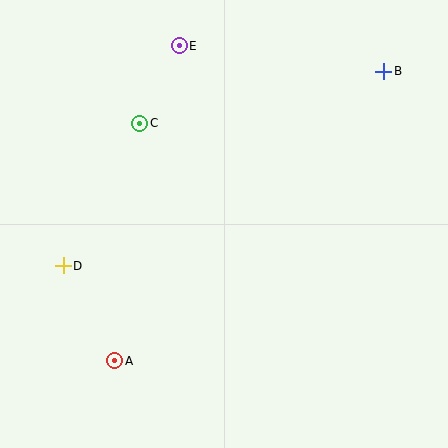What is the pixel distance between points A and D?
The distance between A and D is 108 pixels.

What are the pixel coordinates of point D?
Point D is at (63, 266).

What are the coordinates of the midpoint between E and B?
The midpoint between E and B is at (281, 58).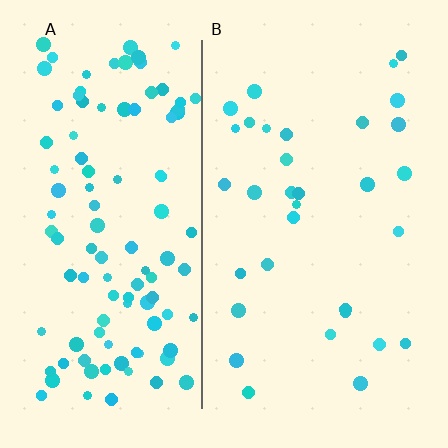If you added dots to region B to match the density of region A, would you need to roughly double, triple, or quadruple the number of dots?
Approximately triple.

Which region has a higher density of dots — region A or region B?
A (the left).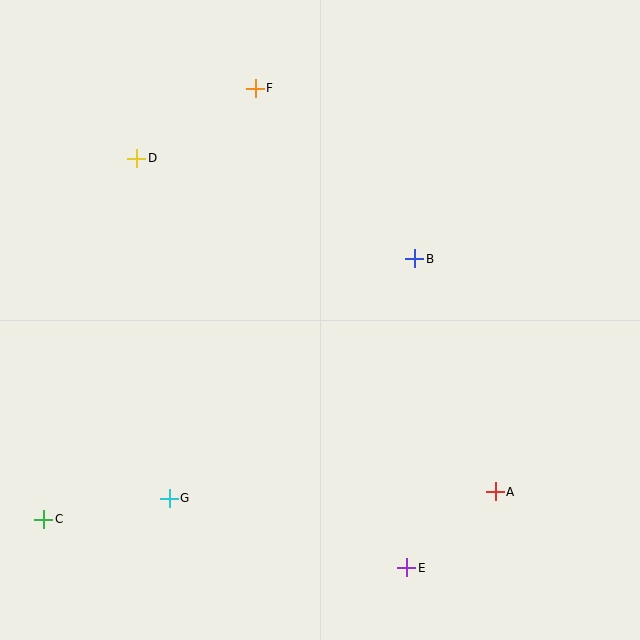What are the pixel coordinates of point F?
Point F is at (255, 88).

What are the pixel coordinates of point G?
Point G is at (169, 498).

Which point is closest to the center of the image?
Point B at (415, 259) is closest to the center.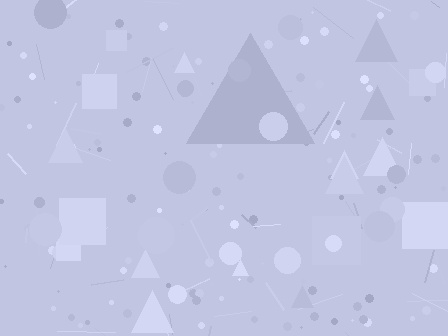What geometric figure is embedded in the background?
A triangle is embedded in the background.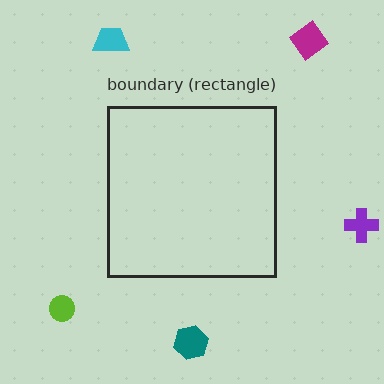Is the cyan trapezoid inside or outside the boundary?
Outside.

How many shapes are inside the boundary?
0 inside, 5 outside.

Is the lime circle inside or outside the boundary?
Outside.